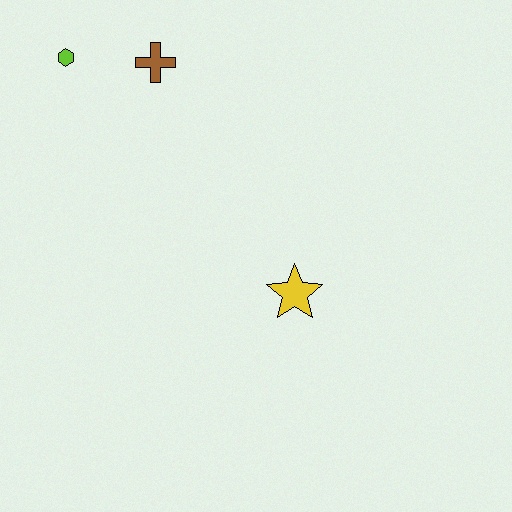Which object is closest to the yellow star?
The brown cross is closest to the yellow star.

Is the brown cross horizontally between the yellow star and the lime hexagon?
Yes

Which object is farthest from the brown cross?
The yellow star is farthest from the brown cross.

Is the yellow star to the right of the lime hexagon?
Yes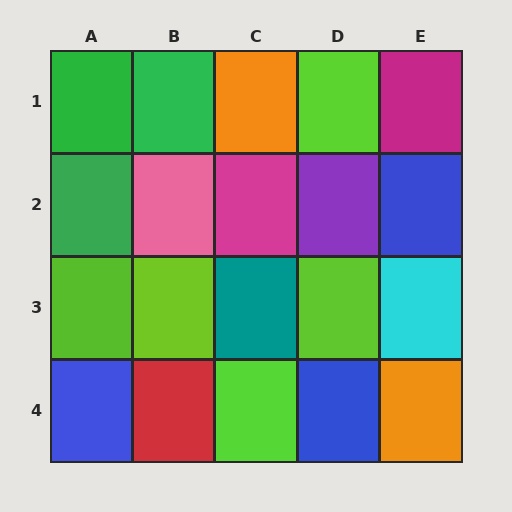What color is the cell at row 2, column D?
Purple.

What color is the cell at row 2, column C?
Magenta.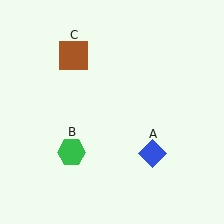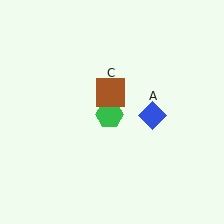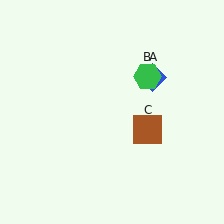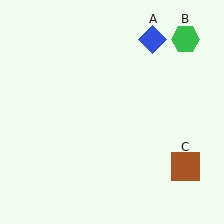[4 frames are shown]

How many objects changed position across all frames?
3 objects changed position: blue diamond (object A), green hexagon (object B), brown square (object C).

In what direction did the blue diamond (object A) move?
The blue diamond (object A) moved up.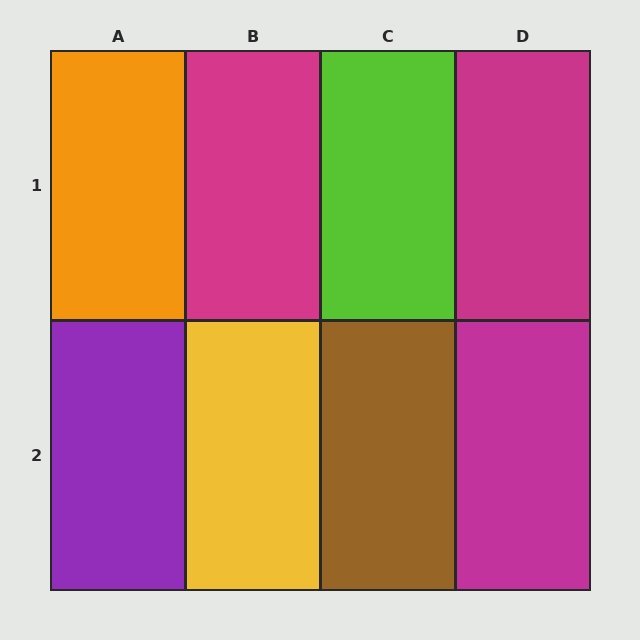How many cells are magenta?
3 cells are magenta.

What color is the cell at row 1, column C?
Lime.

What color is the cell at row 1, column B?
Magenta.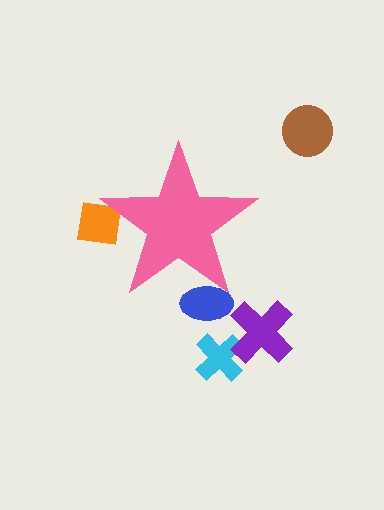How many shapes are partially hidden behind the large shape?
2 shapes are partially hidden.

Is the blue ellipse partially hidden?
Yes, the blue ellipse is partially hidden behind the pink star.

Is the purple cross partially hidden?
No, the purple cross is fully visible.